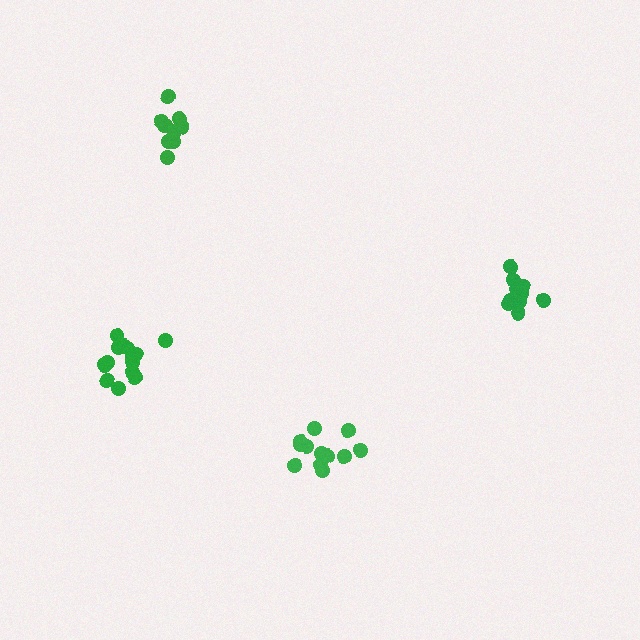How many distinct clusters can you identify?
There are 4 distinct clusters.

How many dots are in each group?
Group 1: 14 dots, Group 2: 11 dots, Group 3: 12 dots, Group 4: 9 dots (46 total).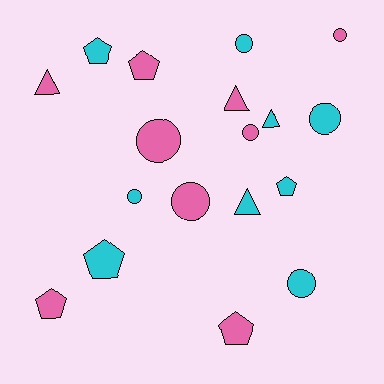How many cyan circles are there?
There are 4 cyan circles.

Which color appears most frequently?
Pink, with 9 objects.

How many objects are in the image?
There are 18 objects.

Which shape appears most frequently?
Circle, with 8 objects.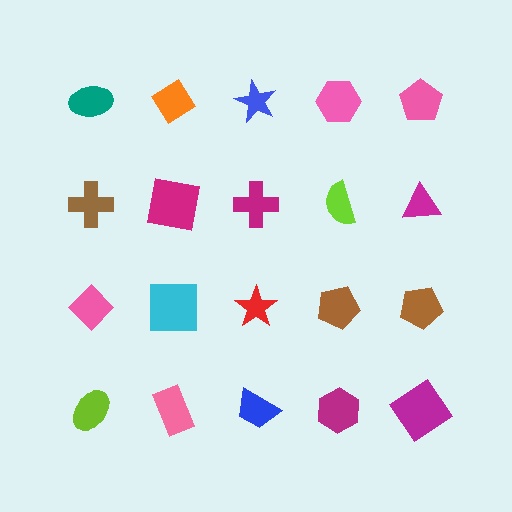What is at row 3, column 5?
A brown pentagon.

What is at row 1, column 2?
An orange diamond.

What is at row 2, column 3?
A magenta cross.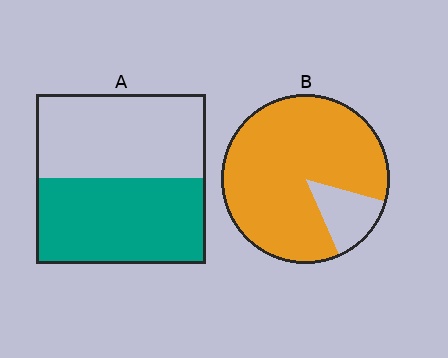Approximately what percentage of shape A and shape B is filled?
A is approximately 50% and B is approximately 85%.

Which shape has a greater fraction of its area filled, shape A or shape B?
Shape B.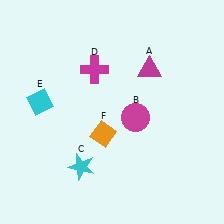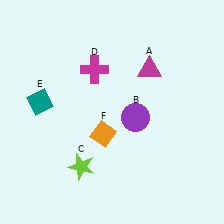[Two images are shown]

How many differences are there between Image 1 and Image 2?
There are 3 differences between the two images.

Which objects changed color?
B changed from magenta to purple. C changed from cyan to lime. E changed from cyan to teal.